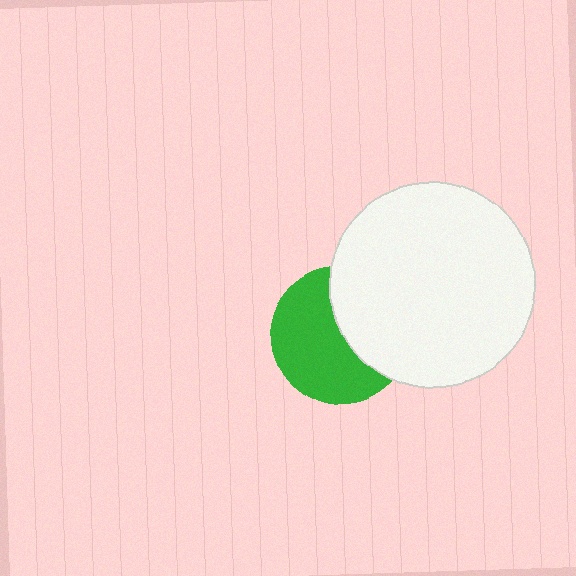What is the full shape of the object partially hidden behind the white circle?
The partially hidden object is a green circle.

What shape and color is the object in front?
The object in front is a white circle.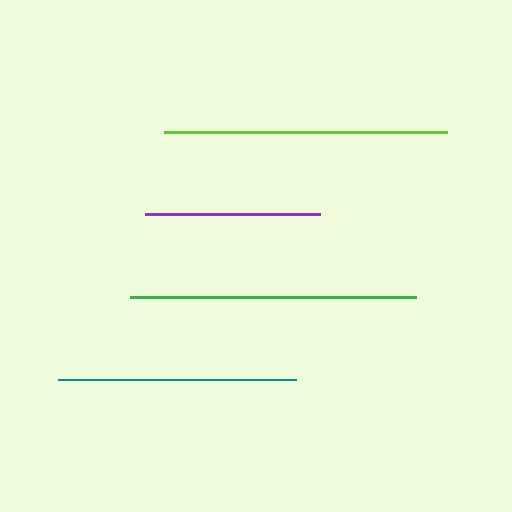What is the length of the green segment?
The green segment is approximately 286 pixels long.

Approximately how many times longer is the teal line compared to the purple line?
The teal line is approximately 1.4 times the length of the purple line.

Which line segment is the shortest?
The purple line is the shortest at approximately 175 pixels.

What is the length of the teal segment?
The teal segment is approximately 238 pixels long.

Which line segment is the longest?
The green line is the longest at approximately 286 pixels.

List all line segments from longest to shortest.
From longest to shortest: green, lime, teal, purple.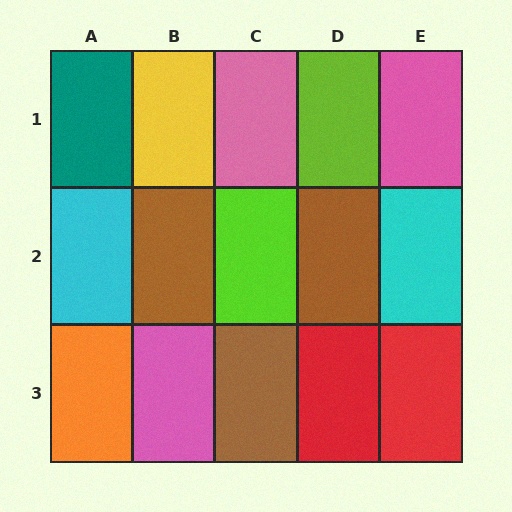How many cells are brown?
3 cells are brown.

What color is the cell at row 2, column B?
Brown.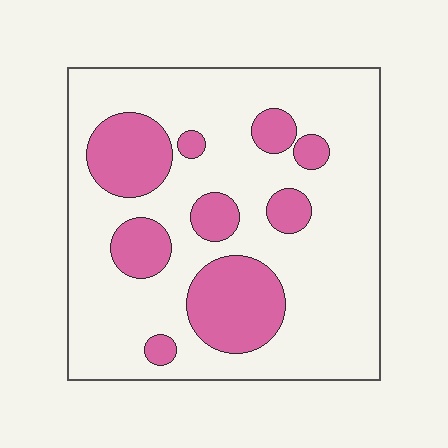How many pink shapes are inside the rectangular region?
9.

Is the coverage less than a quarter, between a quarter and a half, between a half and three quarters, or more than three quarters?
Less than a quarter.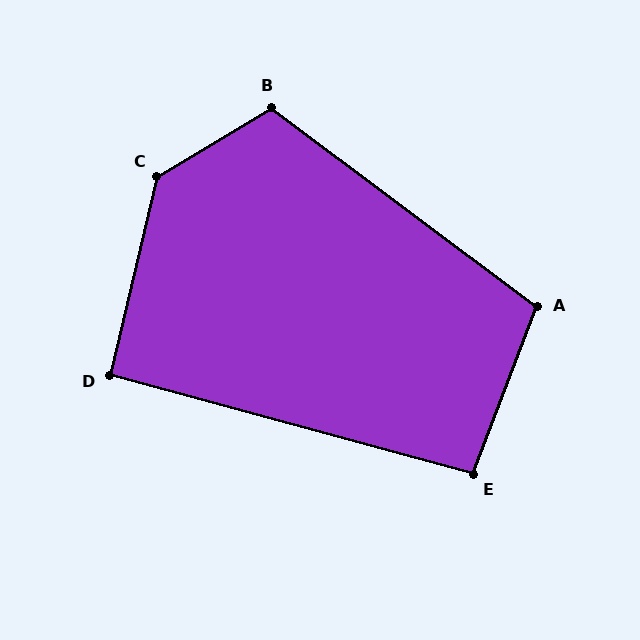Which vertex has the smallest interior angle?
D, at approximately 92 degrees.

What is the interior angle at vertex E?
Approximately 96 degrees (obtuse).